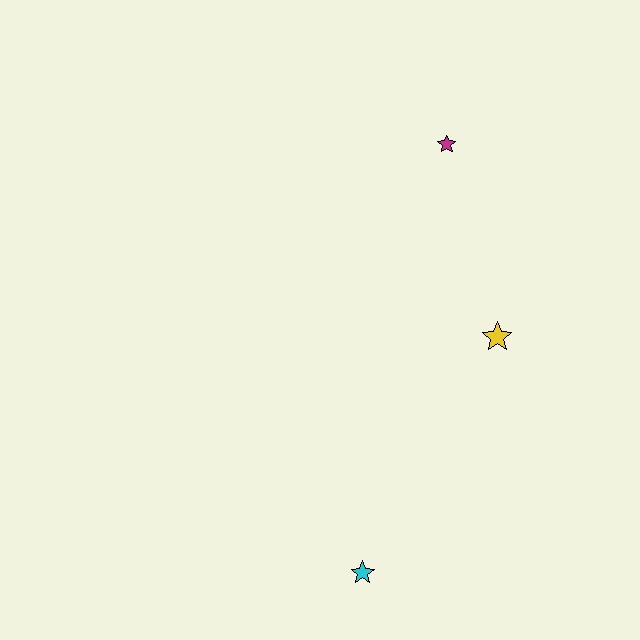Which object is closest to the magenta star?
The yellow star is closest to the magenta star.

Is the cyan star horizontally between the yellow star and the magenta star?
No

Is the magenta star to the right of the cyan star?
Yes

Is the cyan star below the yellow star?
Yes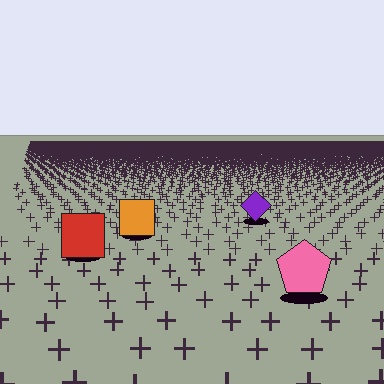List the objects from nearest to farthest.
From nearest to farthest: the pink pentagon, the red square, the orange square, the purple diamond.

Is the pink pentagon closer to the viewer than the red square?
Yes. The pink pentagon is closer — you can tell from the texture gradient: the ground texture is coarser near it.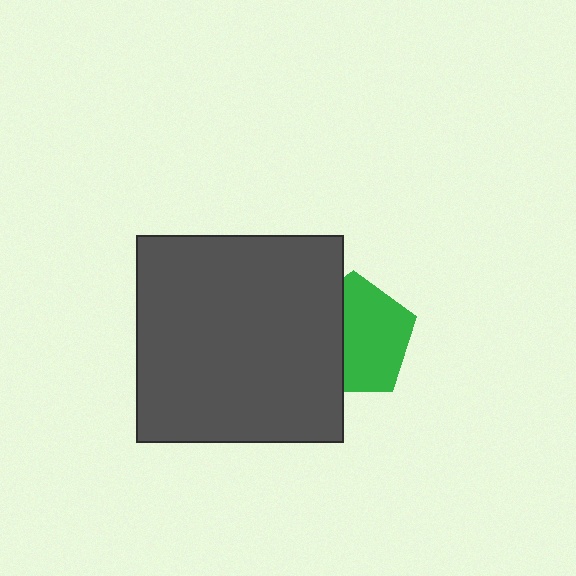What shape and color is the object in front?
The object in front is a dark gray square.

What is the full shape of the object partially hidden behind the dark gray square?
The partially hidden object is a green pentagon.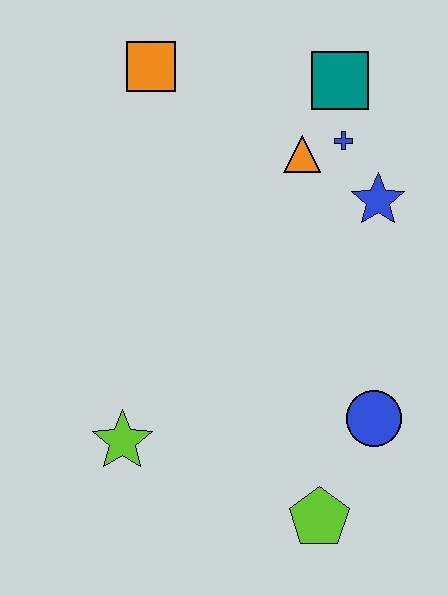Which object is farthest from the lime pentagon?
The orange square is farthest from the lime pentagon.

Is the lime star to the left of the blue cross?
Yes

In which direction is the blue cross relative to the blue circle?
The blue cross is above the blue circle.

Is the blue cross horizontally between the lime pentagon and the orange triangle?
No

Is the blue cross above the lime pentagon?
Yes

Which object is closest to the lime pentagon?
The blue circle is closest to the lime pentagon.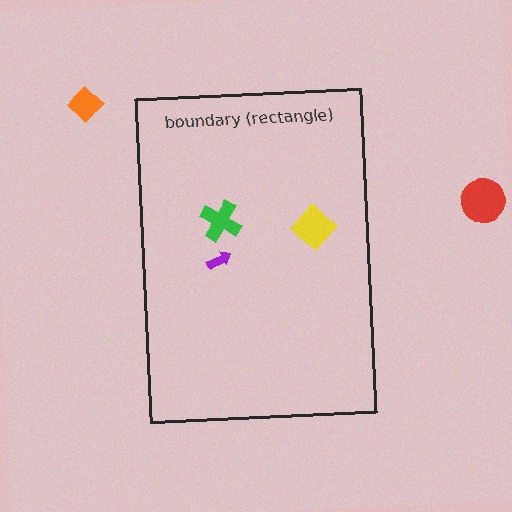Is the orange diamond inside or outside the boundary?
Outside.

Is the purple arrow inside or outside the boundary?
Inside.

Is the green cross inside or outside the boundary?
Inside.